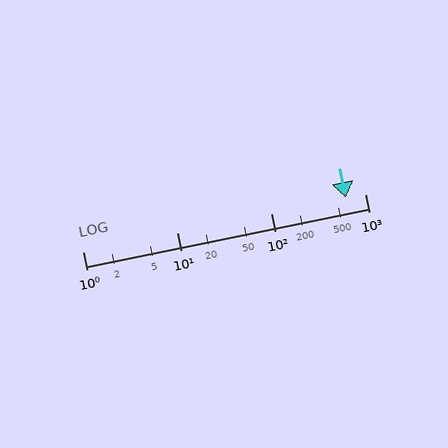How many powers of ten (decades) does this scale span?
The scale spans 3 decades, from 1 to 1000.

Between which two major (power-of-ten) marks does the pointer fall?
The pointer is between 100 and 1000.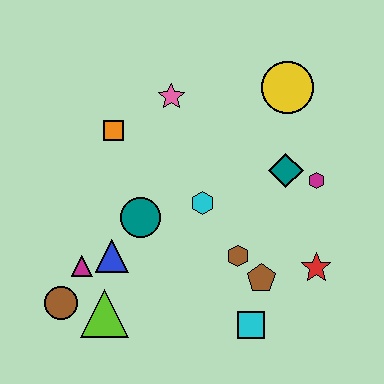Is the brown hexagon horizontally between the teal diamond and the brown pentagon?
No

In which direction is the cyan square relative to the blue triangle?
The cyan square is to the right of the blue triangle.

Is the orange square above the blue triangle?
Yes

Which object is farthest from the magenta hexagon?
The brown circle is farthest from the magenta hexagon.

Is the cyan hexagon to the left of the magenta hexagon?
Yes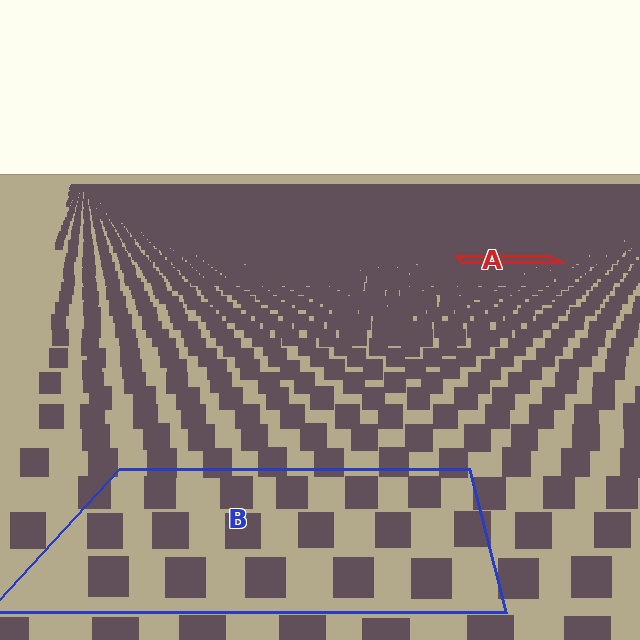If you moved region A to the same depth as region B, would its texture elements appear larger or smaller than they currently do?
They would appear larger. At a closer depth, the same texture elements are projected at a bigger on-screen size.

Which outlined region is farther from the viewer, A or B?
Region A is farther from the viewer — the texture elements inside it appear smaller and more densely packed.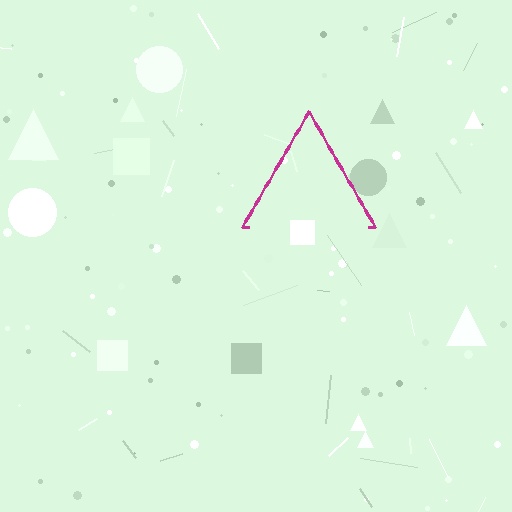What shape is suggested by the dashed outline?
The dashed outline suggests a triangle.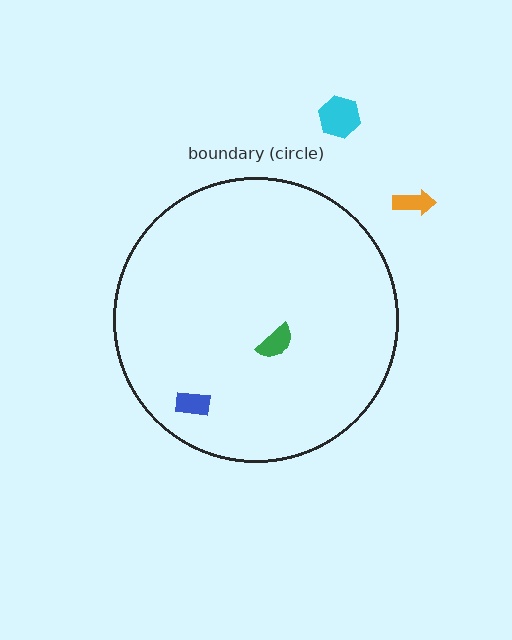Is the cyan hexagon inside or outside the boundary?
Outside.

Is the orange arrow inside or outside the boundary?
Outside.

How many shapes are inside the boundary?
2 inside, 2 outside.